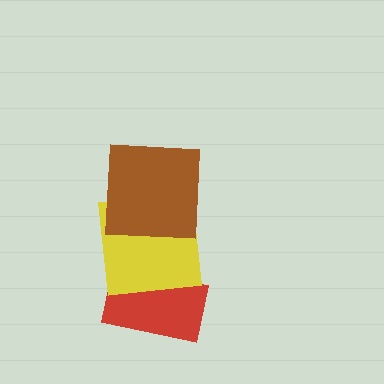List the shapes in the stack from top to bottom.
From top to bottom: the brown square, the yellow square, the red rectangle.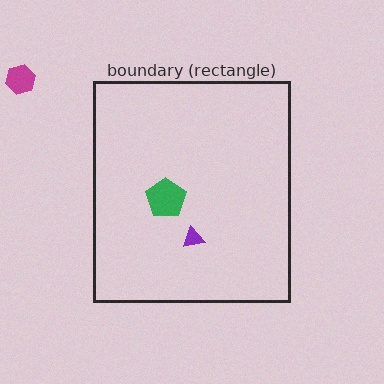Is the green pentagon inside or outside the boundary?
Inside.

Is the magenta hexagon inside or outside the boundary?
Outside.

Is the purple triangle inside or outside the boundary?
Inside.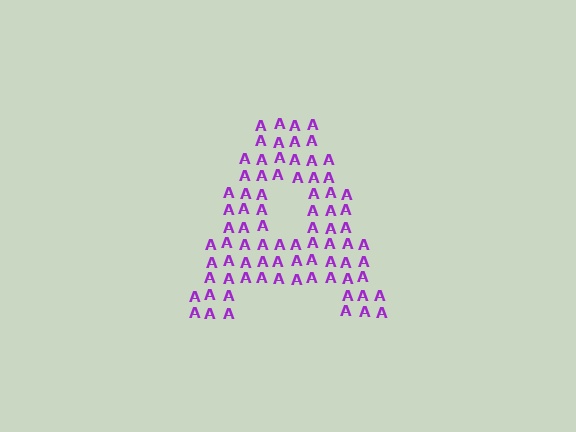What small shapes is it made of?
It is made of small letter A's.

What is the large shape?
The large shape is the letter A.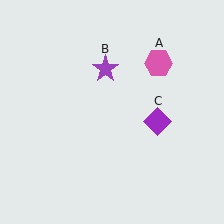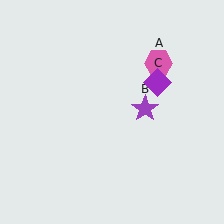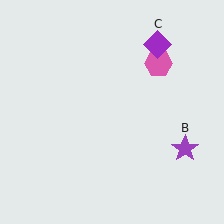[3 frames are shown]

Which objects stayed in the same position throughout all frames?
Pink hexagon (object A) remained stationary.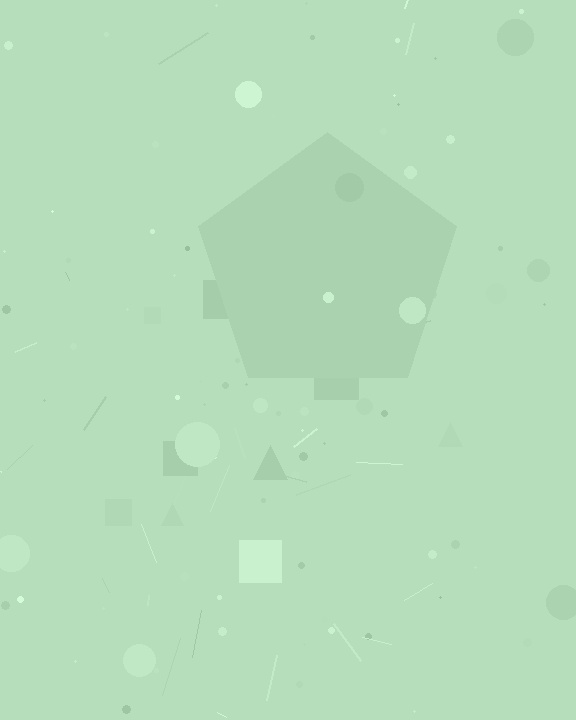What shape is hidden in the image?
A pentagon is hidden in the image.